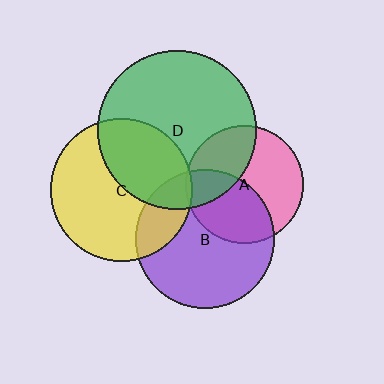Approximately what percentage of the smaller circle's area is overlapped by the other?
Approximately 35%.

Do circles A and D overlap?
Yes.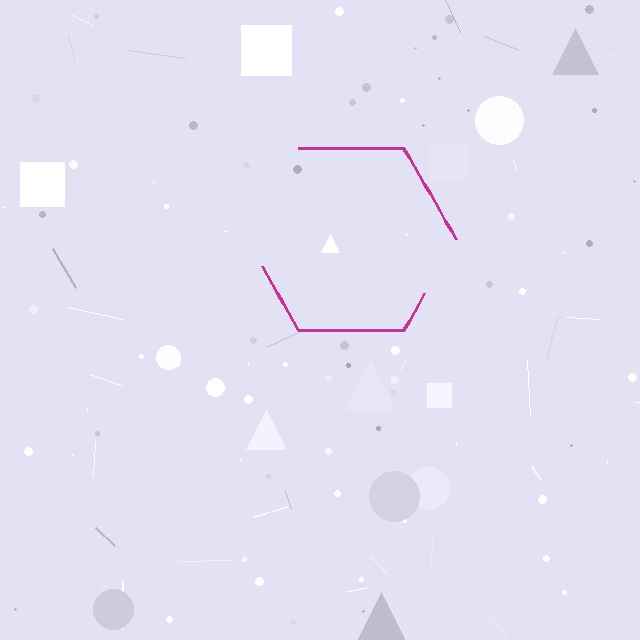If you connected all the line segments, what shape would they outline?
They would outline a hexagon.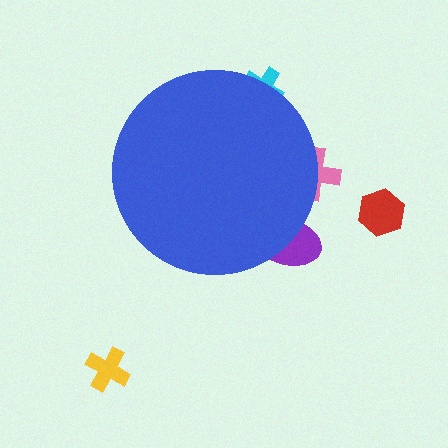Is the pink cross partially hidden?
Yes, the pink cross is partially hidden behind the blue circle.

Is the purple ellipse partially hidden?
Yes, the purple ellipse is partially hidden behind the blue circle.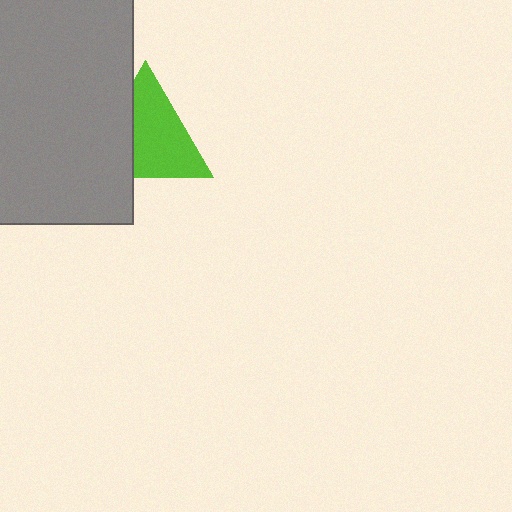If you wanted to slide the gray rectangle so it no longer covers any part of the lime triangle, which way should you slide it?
Slide it left — that is the most direct way to separate the two shapes.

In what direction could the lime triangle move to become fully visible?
The lime triangle could move right. That would shift it out from behind the gray rectangle entirely.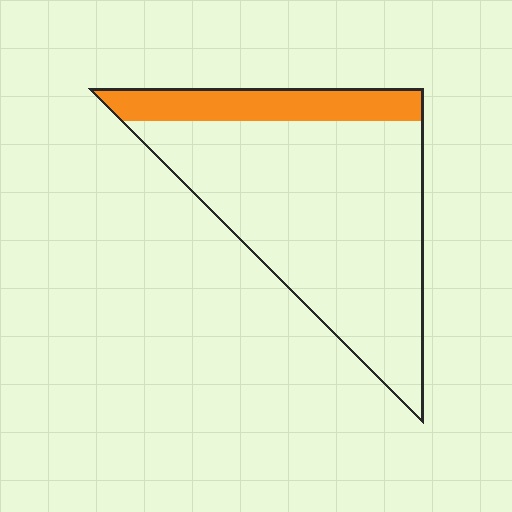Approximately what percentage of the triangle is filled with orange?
Approximately 20%.